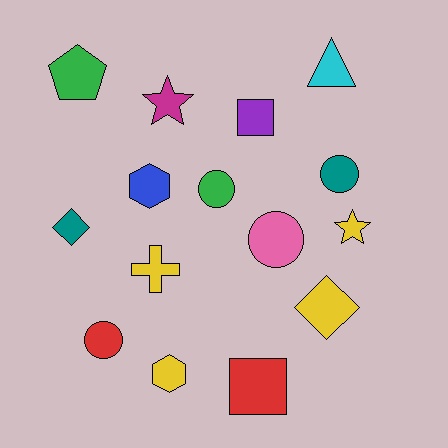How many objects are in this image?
There are 15 objects.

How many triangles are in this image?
There is 1 triangle.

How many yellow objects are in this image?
There are 4 yellow objects.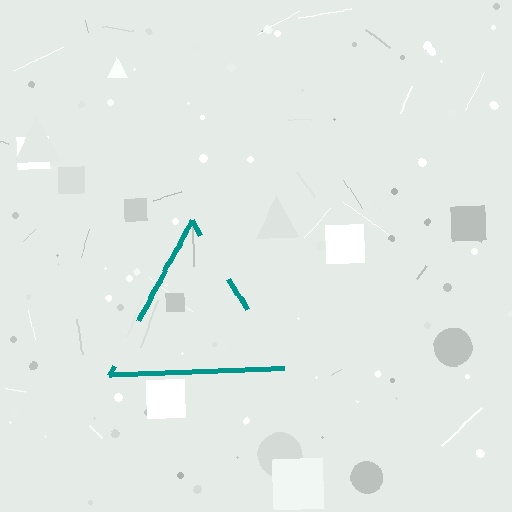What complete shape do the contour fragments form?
The contour fragments form a triangle.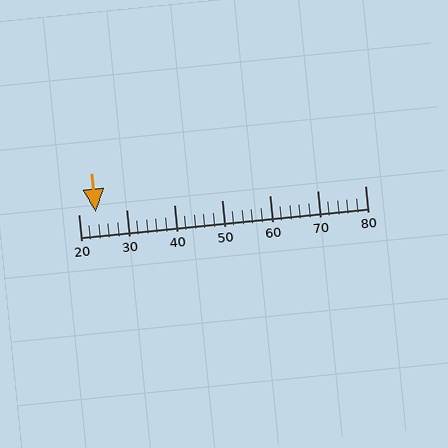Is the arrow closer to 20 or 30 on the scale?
The arrow is closer to 20.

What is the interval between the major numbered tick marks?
The major tick marks are spaced 10 units apart.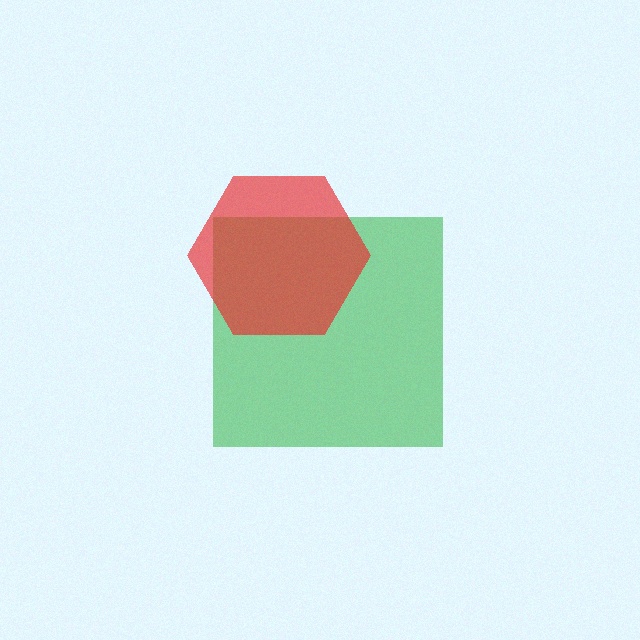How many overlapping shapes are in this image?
There are 2 overlapping shapes in the image.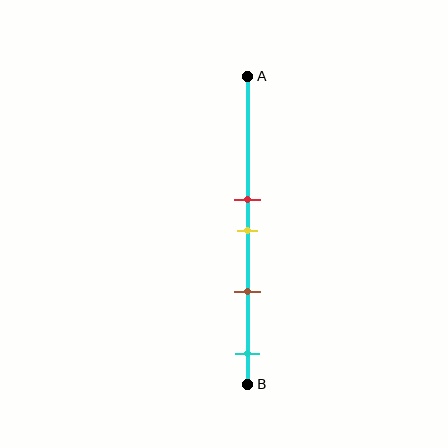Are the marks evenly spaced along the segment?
No, the marks are not evenly spaced.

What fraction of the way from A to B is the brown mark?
The brown mark is approximately 70% (0.7) of the way from A to B.